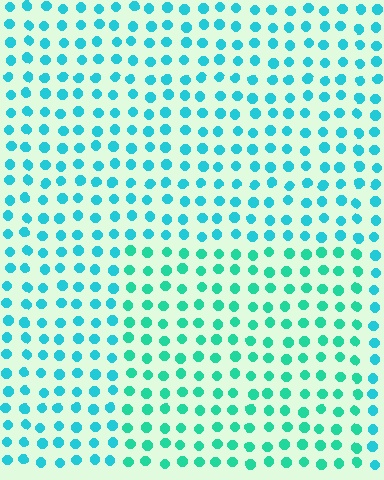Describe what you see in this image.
The image is filled with small cyan elements in a uniform arrangement. A rectangle-shaped region is visible where the elements are tinted to a slightly different hue, forming a subtle color boundary.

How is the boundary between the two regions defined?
The boundary is defined purely by a slight shift in hue (about 24 degrees). Spacing, size, and orientation are identical on both sides.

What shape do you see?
I see a rectangle.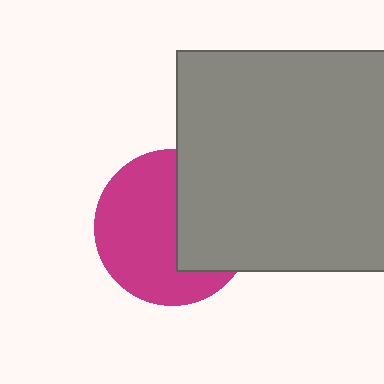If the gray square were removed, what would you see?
You would see the complete magenta circle.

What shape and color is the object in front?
The object in front is a gray square.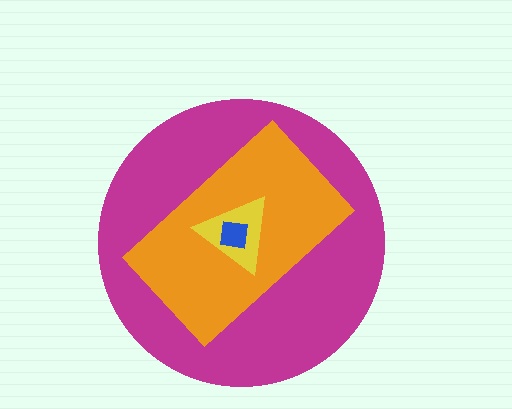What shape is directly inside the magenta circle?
The orange rectangle.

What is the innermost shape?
The blue square.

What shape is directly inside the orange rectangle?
The yellow triangle.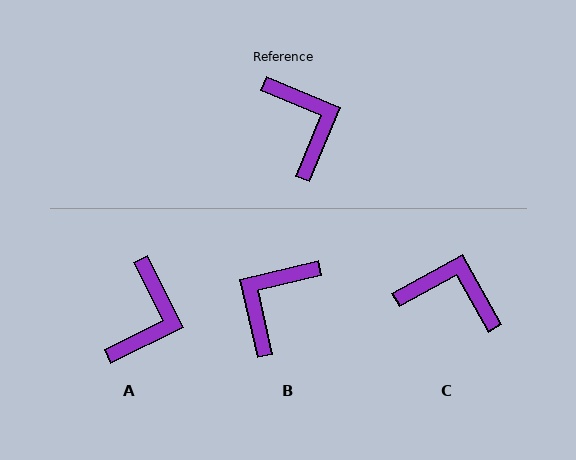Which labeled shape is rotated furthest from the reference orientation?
B, about 126 degrees away.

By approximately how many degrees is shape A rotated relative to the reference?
Approximately 41 degrees clockwise.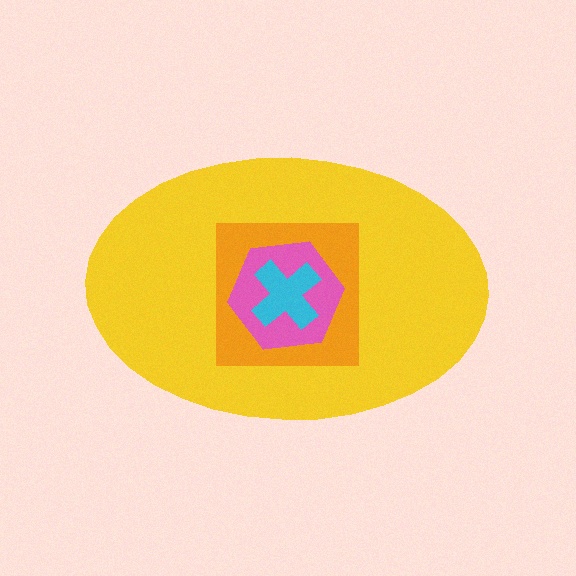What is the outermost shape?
The yellow ellipse.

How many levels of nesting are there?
4.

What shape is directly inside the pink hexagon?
The cyan cross.